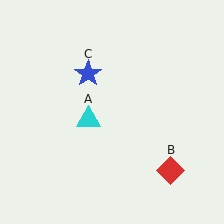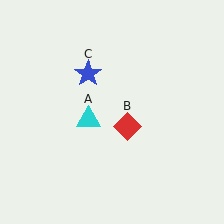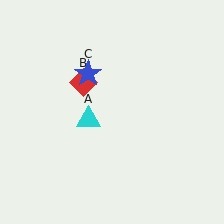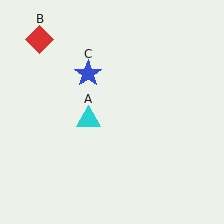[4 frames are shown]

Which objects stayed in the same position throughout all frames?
Cyan triangle (object A) and blue star (object C) remained stationary.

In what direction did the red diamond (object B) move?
The red diamond (object B) moved up and to the left.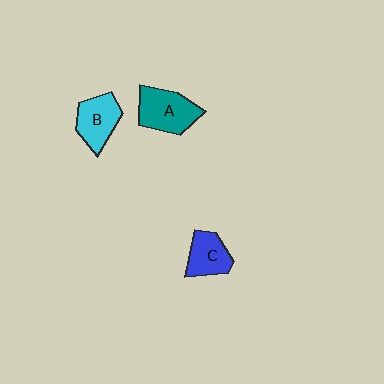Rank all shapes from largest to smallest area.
From largest to smallest: A (teal), B (cyan), C (blue).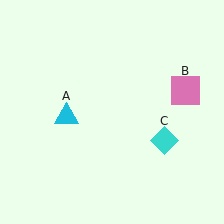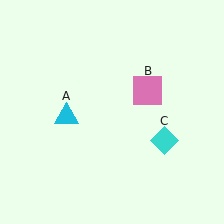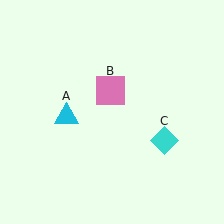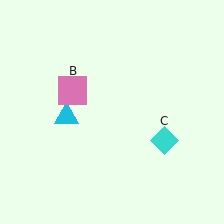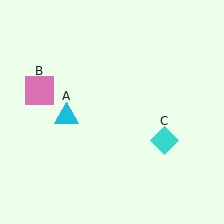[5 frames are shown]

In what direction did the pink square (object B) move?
The pink square (object B) moved left.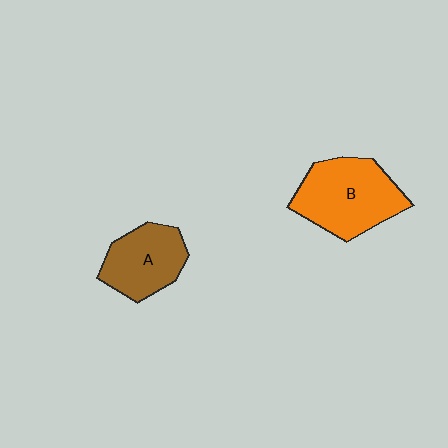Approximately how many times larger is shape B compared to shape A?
Approximately 1.4 times.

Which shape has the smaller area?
Shape A (brown).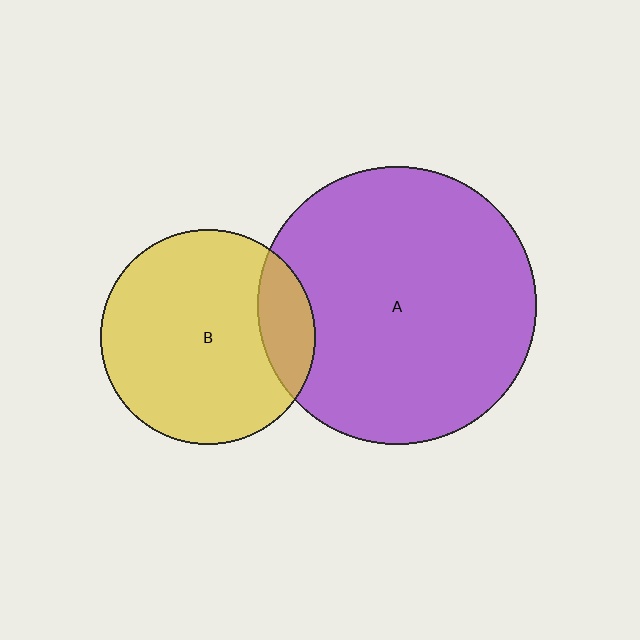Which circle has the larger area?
Circle A (purple).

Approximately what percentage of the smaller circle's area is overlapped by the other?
Approximately 15%.